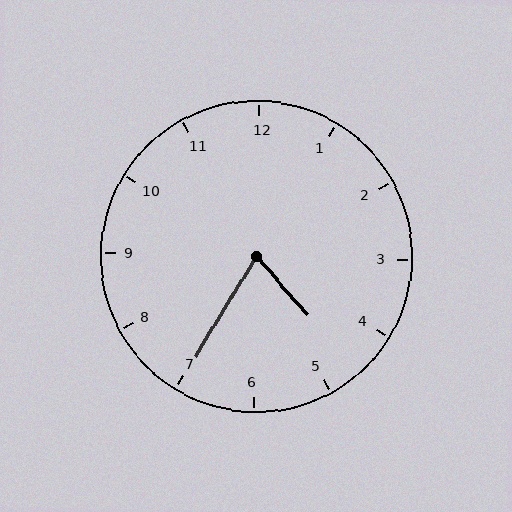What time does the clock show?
4:35.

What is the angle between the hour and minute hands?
Approximately 72 degrees.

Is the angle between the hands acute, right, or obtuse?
It is acute.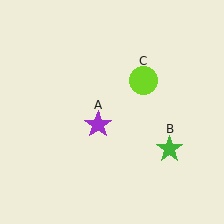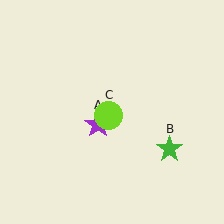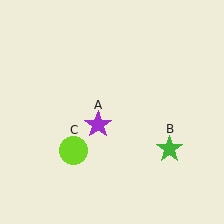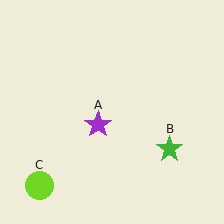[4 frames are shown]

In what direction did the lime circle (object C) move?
The lime circle (object C) moved down and to the left.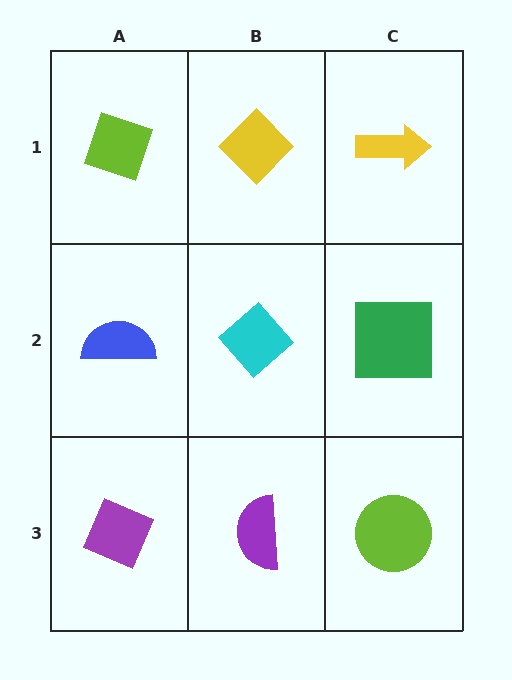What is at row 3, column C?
A lime circle.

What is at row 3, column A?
A purple diamond.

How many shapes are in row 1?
3 shapes.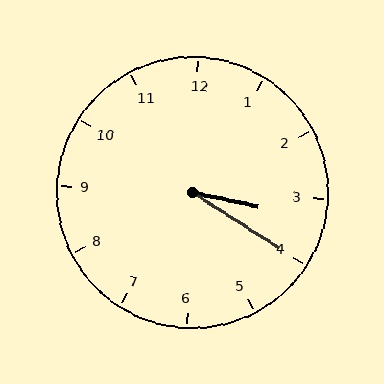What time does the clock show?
3:20.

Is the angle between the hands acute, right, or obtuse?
It is acute.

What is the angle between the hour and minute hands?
Approximately 20 degrees.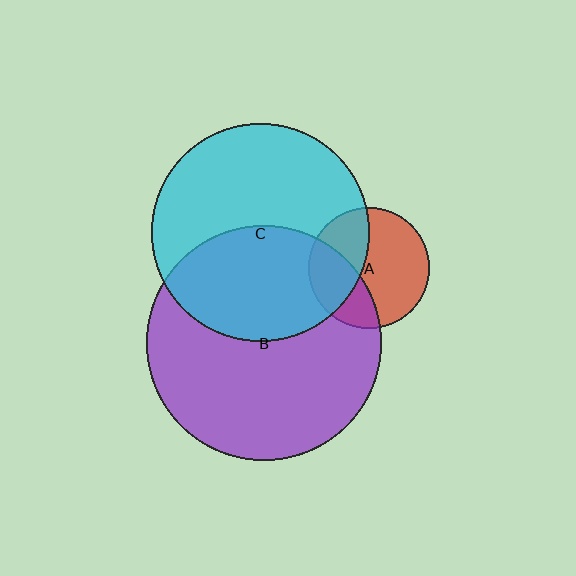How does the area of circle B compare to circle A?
Approximately 3.8 times.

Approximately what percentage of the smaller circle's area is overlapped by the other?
Approximately 45%.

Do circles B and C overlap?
Yes.